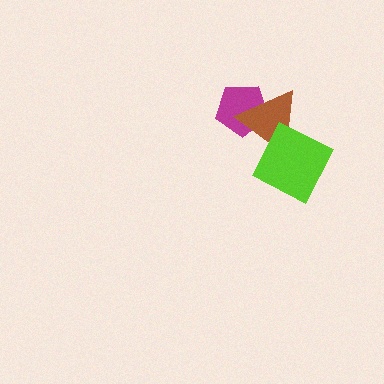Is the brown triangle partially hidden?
Yes, it is partially covered by another shape.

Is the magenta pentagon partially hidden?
Yes, it is partially covered by another shape.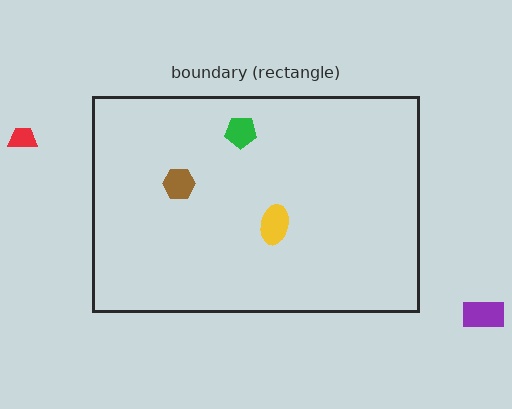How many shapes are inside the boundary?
3 inside, 2 outside.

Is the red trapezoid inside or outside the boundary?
Outside.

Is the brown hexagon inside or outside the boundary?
Inside.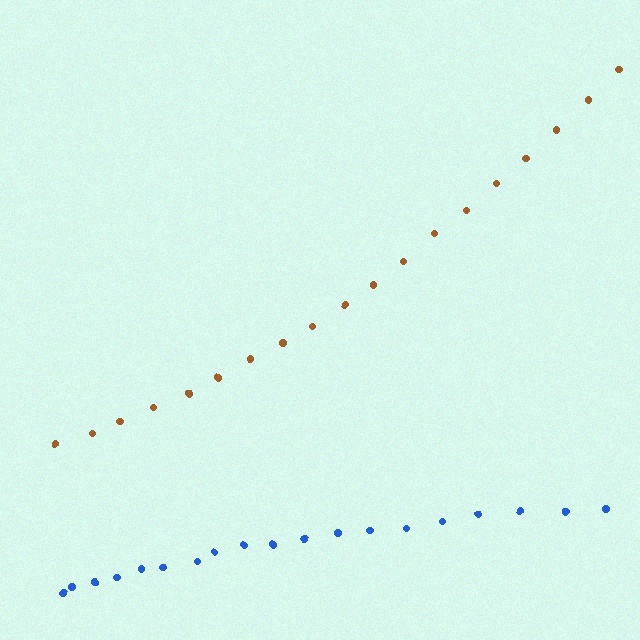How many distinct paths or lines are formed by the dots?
There are 2 distinct paths.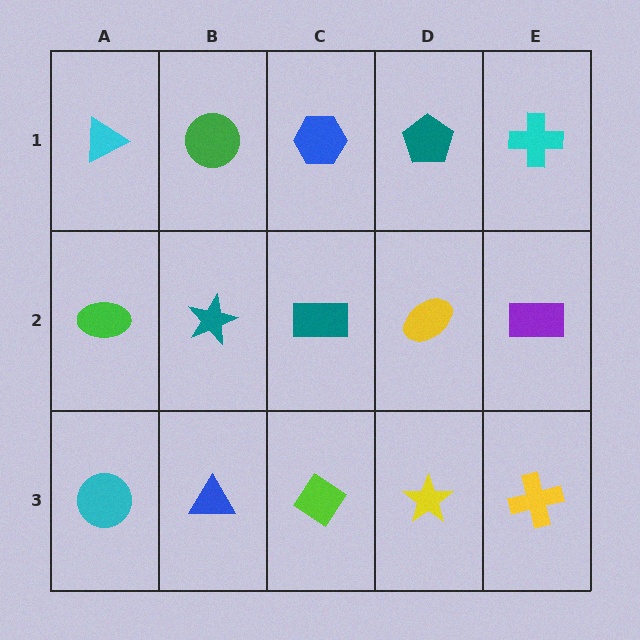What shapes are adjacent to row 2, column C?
A blue hexagon (row 1, column C), a lime diamond (row 3, column C), a teal star (row 2, column B), a yellow ellipse (row 2, column D).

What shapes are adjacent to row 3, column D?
A yellow ellipse (row 2, column D), a lime diamond (row 3, column C), a yellow cross (row 3, column E).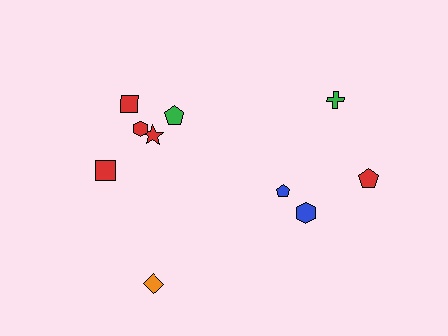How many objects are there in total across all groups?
There are 10 objects.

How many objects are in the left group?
There are 6 objects.